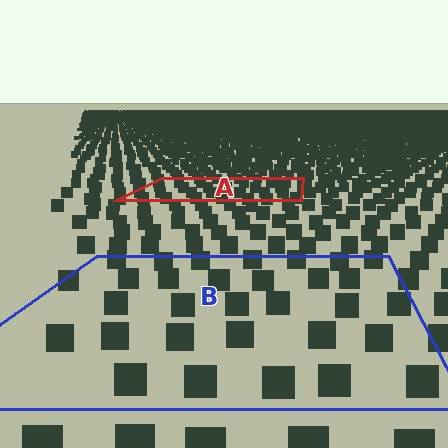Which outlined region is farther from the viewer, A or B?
Region A is farther from the viewer — the texture elements inside it appear smaller and more densely packed.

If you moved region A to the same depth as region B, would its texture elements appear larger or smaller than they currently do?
They would appear larger. At a closer depth, the same texture elements are projected at a bigger on-screen size.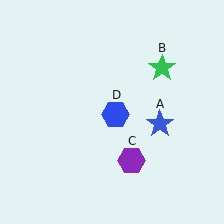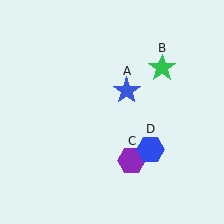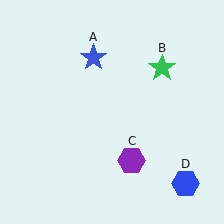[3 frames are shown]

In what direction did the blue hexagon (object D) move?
The blue hexagon (object D) moved down and to the right.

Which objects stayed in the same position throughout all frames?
Green star (object B) and purple hexagon (object C) remained stationary.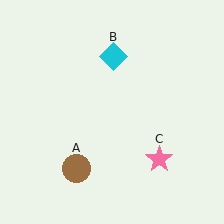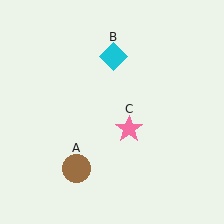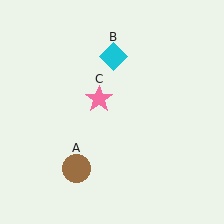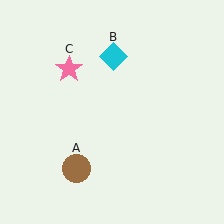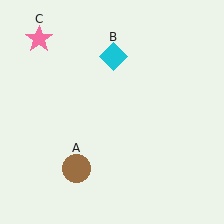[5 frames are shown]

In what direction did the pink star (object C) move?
The pink star (object C) moved up and to the left.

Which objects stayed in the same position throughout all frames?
Brown circle (object A) and cyan diamond (object B) remained stationary.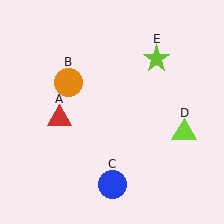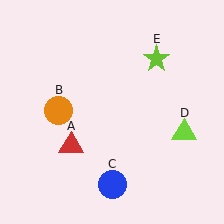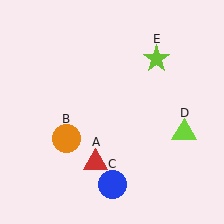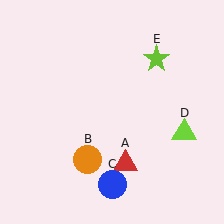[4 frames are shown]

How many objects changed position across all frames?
2 objects changed position: red triangle (object A), orange circle (object B).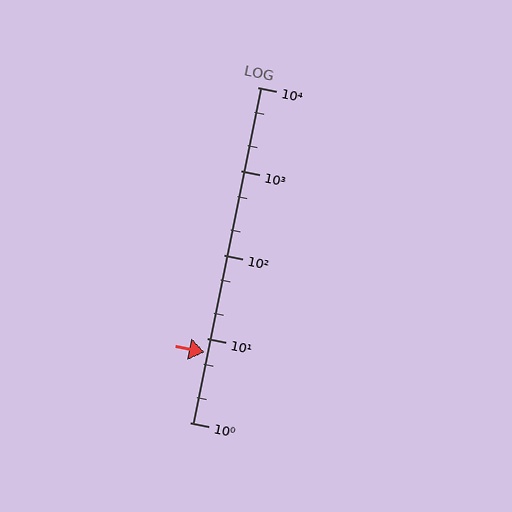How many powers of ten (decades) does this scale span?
The scale spans 4 decades, from 1 to 10000.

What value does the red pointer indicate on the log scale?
The pointer indicates approximately 6.8.